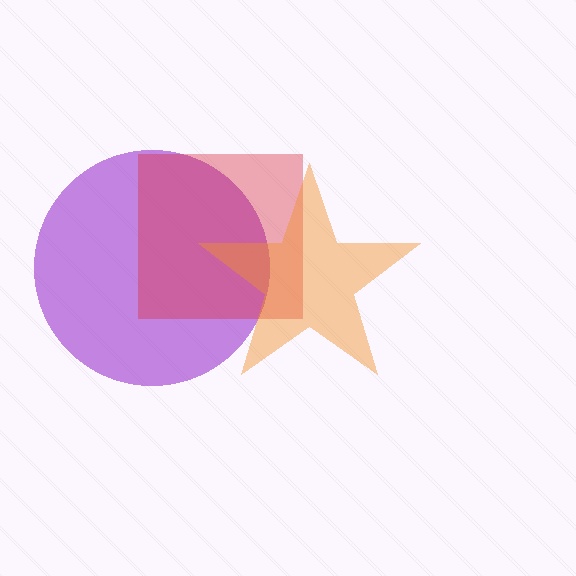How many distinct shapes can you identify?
There are 3 distinct shapes: a purple circle, a red square, an orange star.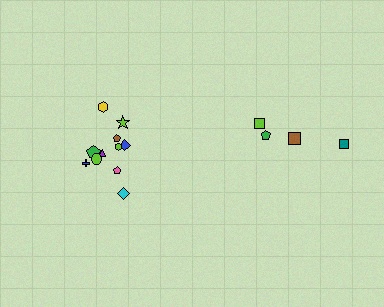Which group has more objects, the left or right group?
The left group.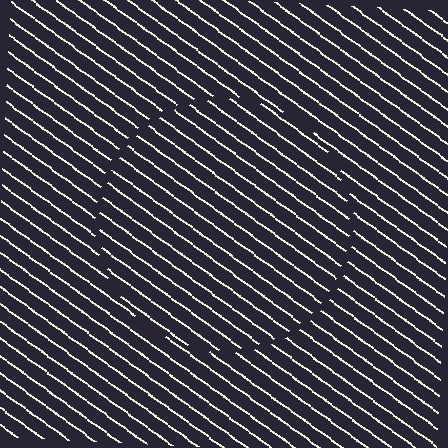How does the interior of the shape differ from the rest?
The interior of the shape contains the same grating, shifted by half a period — the contour is defined by the phase discontinuity where line-ends from the inner and outer gratings abut.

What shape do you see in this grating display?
An illusory circle. The interior of the shape contains the same grating, shifted by half a period — the contour is defined by the phase discontinuity where line-ends from the inner and outer gratings abut.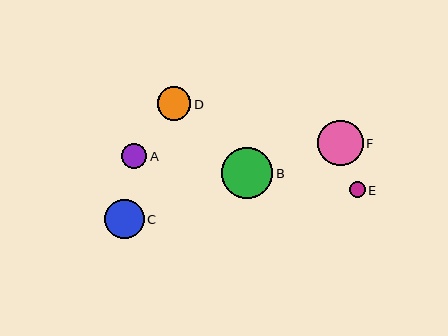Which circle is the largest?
Circle B is the largest with a size of approximately 51 pixels.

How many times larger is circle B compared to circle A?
Circle B is approximately 2.0 times the size of circle A.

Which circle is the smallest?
Circle E is the smallest with a size of approximately 16 pixels.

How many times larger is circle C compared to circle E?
Circle C is approximately 2.4 times the size of circle E.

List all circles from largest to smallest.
From largest to smallest: B, F, C, D, A, E.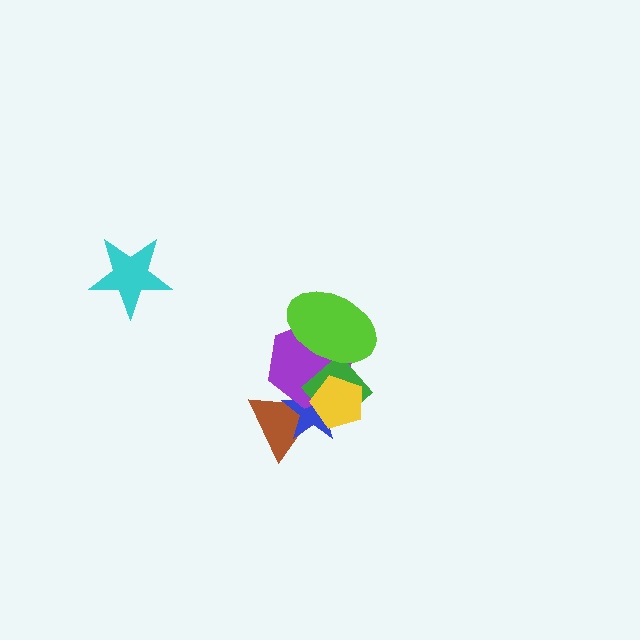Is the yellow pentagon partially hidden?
No, no other shape covers it.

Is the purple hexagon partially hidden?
Yes, it is partially covered by another shape.